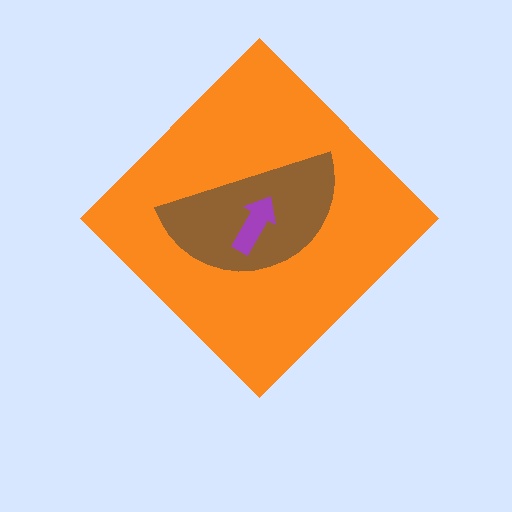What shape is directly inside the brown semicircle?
The purple arrow.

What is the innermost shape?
The purple arrow.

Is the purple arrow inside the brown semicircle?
Yes.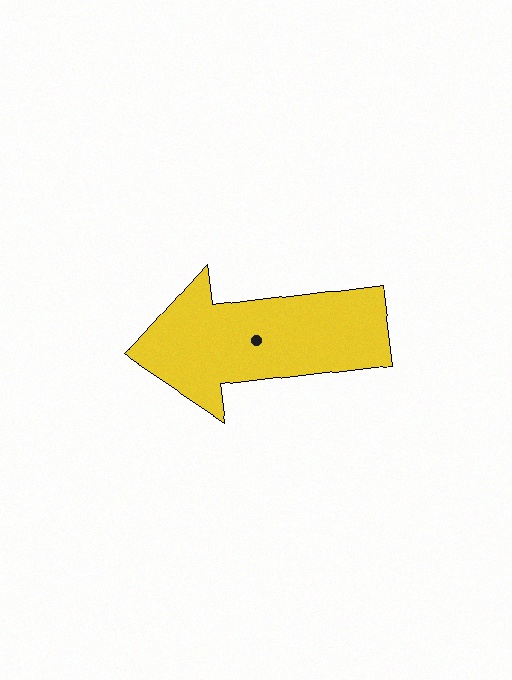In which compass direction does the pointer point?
West.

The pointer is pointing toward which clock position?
Roughly 9 o'clock.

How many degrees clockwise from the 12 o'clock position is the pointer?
Approximately 263 degrees.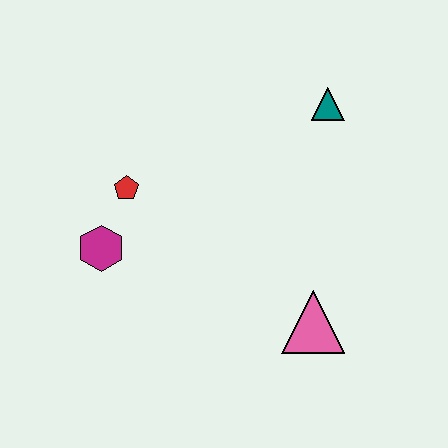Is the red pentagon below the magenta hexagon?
No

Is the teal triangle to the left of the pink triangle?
No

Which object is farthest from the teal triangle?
The magenta hexagon is farthest from the teal triangle.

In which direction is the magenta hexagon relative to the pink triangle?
The magenta hexagon is to the left of the pink triangle.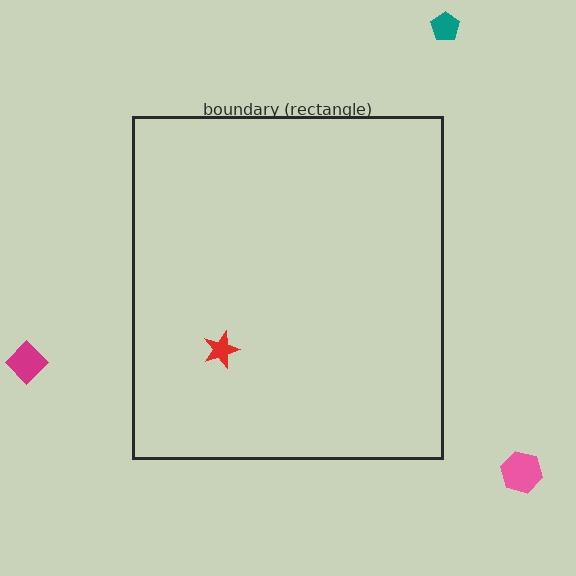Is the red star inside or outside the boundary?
Inside.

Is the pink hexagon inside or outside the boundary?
Outside.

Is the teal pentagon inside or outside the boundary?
Outside.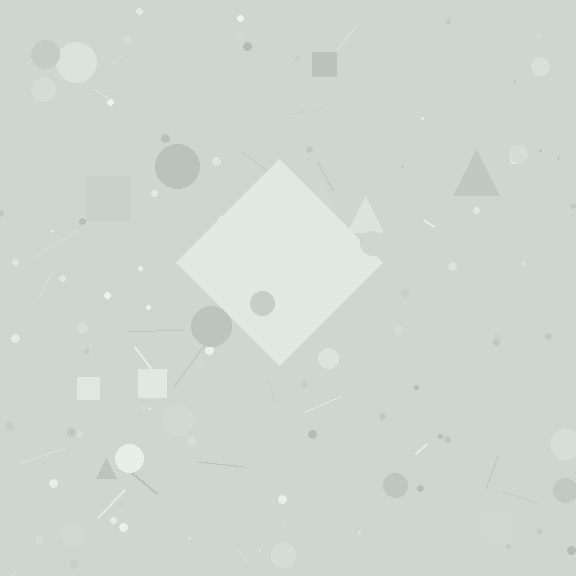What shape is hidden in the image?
A diamond is hidden in the image.